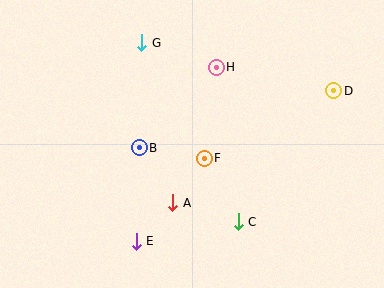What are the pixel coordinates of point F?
Point F is at (204, 159).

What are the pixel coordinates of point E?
Point E is at (136, 241).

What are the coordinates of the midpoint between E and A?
The midpoint between E and A is at (155, 222).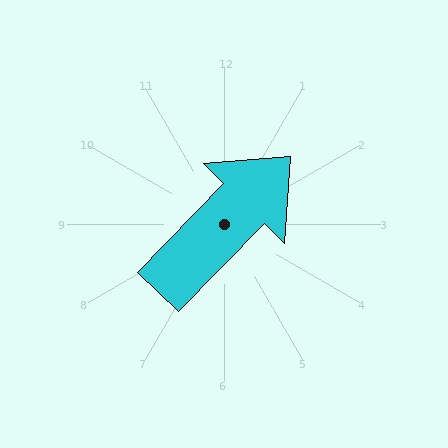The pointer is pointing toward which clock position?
Roughly 1 o'clock.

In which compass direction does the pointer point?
Northeast.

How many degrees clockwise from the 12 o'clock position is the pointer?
Approximately 44 degrees.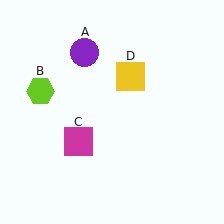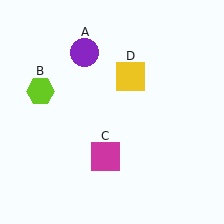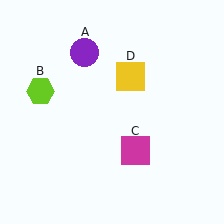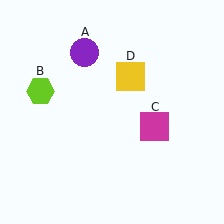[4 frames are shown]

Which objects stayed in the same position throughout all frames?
Purple circle (object A) and lime hexagon (object B) and yellow square (object D) remained stationary.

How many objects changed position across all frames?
1 object changed position: magenta square (object C).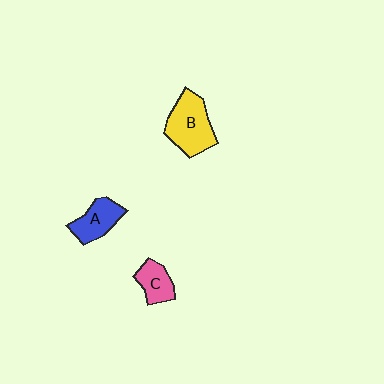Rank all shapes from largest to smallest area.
From largest to smallest: B (yellow), A (blue), C (pink).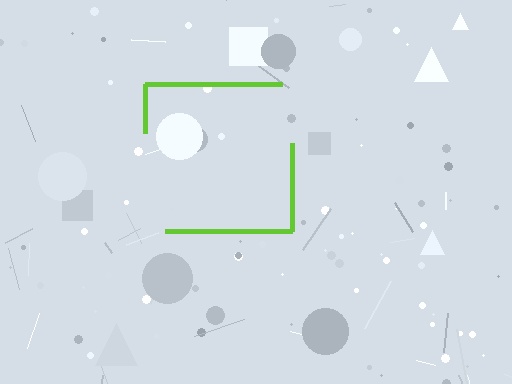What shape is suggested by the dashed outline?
The dashed outline suggests a square.